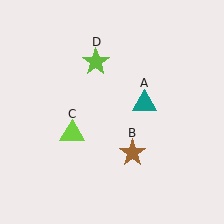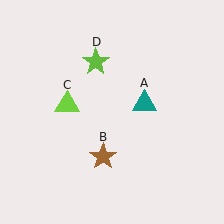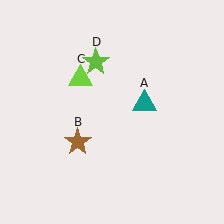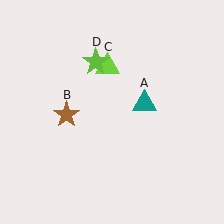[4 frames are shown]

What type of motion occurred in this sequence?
The brown star (object B), lime triangle (object C) rotated clockwise around the center of the scene.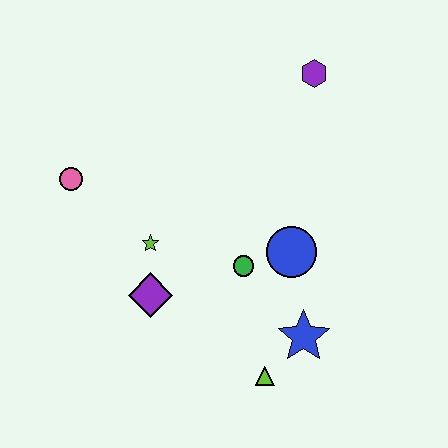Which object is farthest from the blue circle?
The pink circle is farthest from the blue circle.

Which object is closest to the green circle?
The blue circle is closest to the green circle.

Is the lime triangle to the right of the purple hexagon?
No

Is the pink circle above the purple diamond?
Yes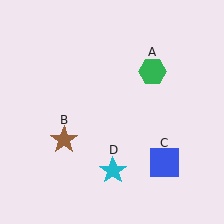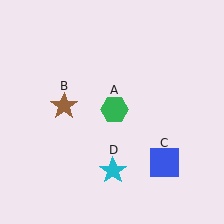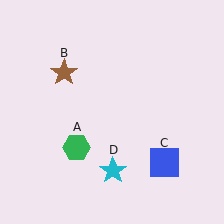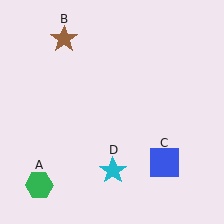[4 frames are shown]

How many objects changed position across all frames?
2 objects changed position: green hexagon (object A), brown star (object B).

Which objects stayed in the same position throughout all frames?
Blue square (object C) and cyan star (object D) remained stationary.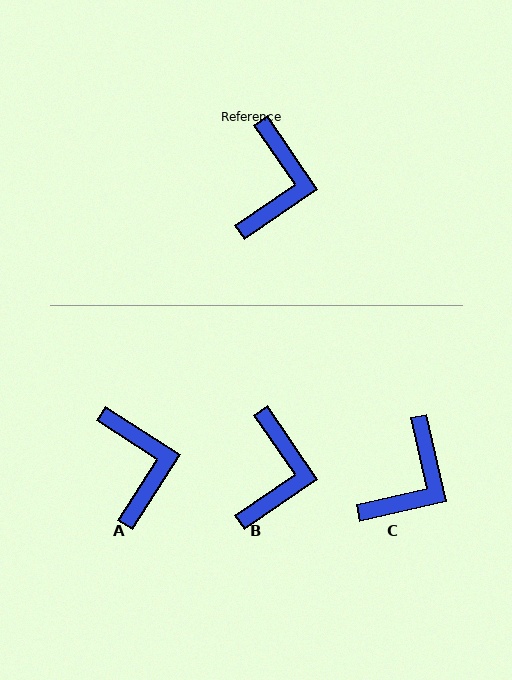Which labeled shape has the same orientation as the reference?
B.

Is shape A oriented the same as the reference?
No, it is off by about 23 degrees.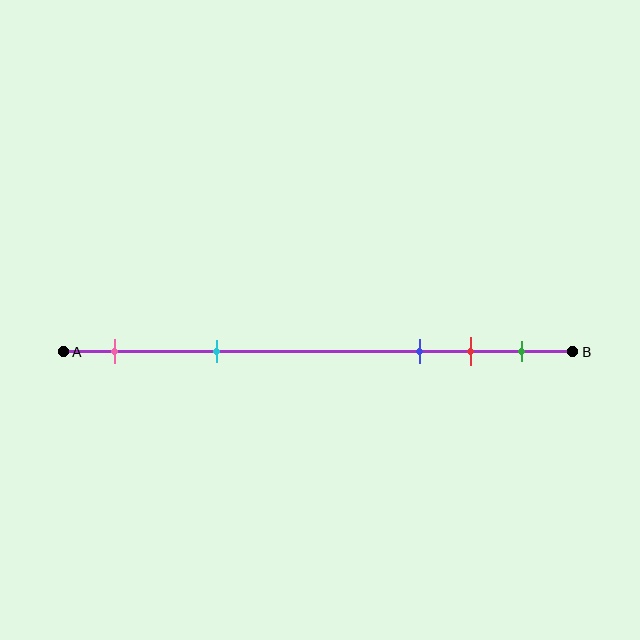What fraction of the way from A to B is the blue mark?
The blue mark is approximately 70% (0.7) of the way from A to B.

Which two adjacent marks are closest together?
The red and green marks are the closest adjacent pair.